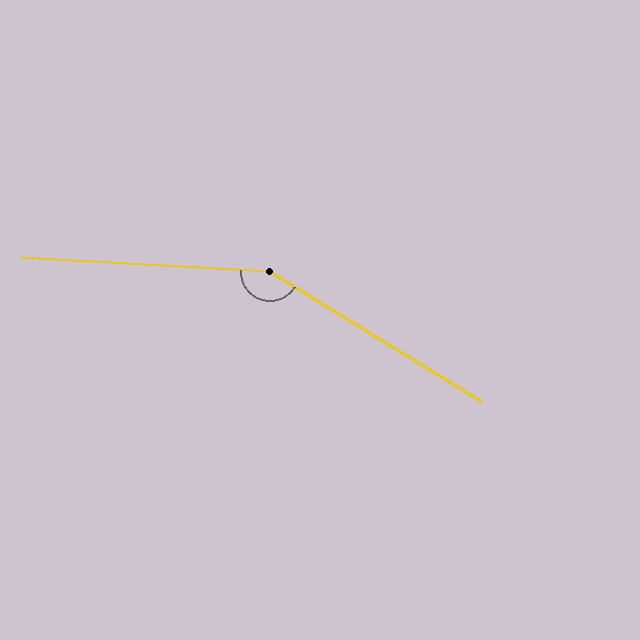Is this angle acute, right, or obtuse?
It is obtuse.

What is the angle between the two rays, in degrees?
Approximately 152 degrees.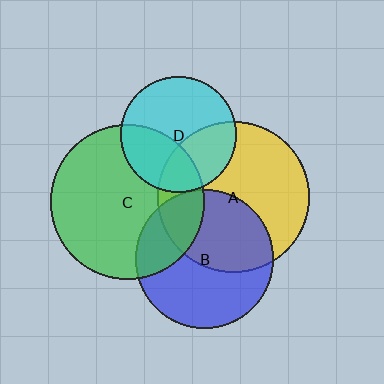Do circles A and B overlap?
Yes.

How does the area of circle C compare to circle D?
Approximately 1.8 times.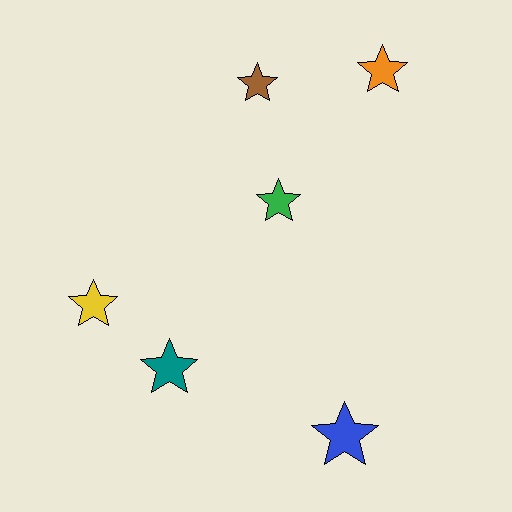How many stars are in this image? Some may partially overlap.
There are 6 stars.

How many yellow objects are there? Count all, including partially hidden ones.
There is 1 yellow object.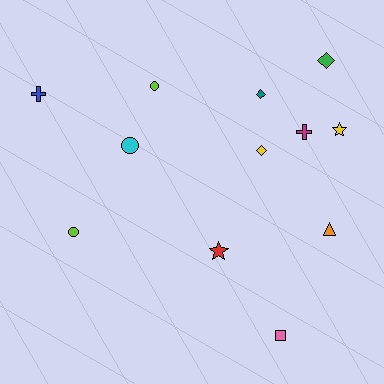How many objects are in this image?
There are 12 objects.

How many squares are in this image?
There is 1 square.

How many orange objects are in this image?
There is 1 orange object.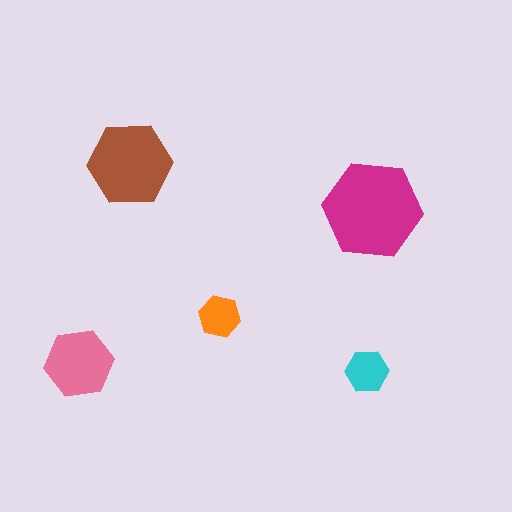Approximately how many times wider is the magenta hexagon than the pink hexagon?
About 1.5 times wider.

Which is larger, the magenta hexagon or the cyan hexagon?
The magenta one.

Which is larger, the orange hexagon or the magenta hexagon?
The magenta one.